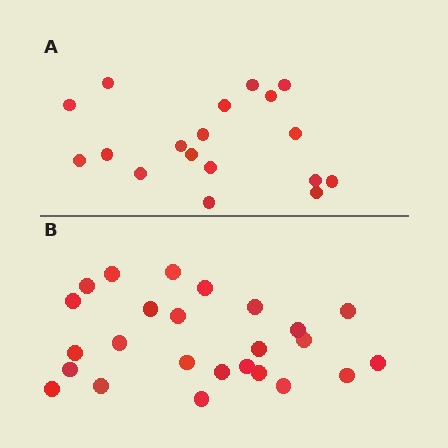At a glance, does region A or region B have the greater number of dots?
Region B (the bottom region) has more dots.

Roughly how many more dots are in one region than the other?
Region B has roughly 8 or so more dots than region A.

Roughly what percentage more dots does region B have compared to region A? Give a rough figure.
About 40% more.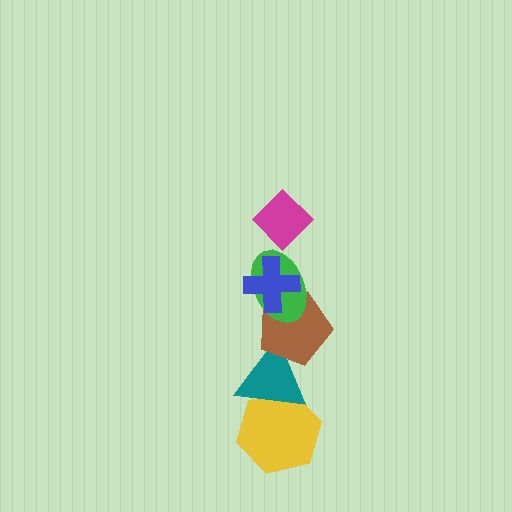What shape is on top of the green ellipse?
The blue cross is on top of the green ellipse.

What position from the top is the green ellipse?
The green ellipse is 3rd from the top.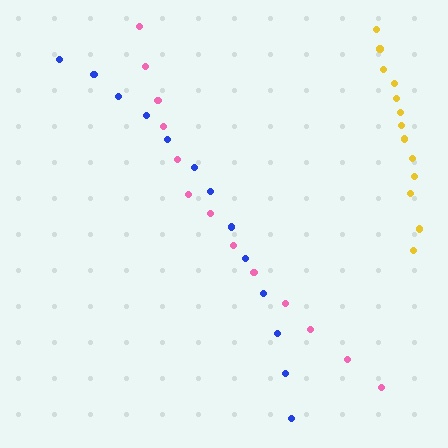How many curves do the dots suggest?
There are 3 distinct paths.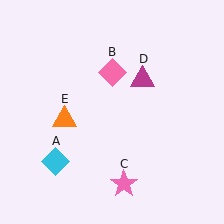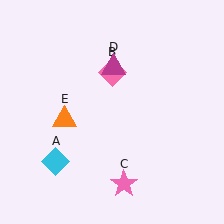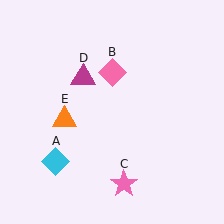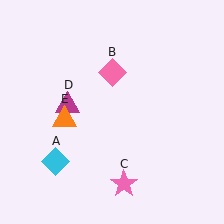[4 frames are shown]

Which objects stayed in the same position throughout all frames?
Cyan diamond (object A) and pink diamond (object B) and pink star (object C) and orange triangle (object E) remained stationary.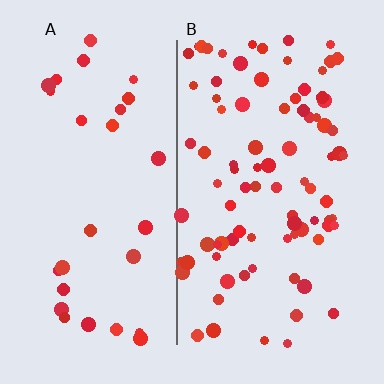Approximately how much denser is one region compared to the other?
Approximately 2.9× — region B over region A.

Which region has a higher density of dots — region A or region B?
B (the right).